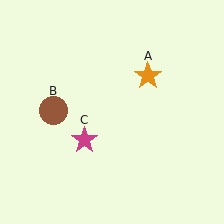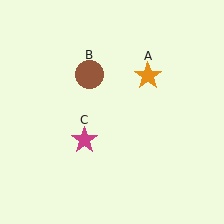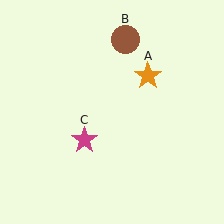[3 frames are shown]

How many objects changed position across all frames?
1 object changed position: brown circle (object B).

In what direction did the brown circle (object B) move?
The brown circle (object B) moved up and to the right.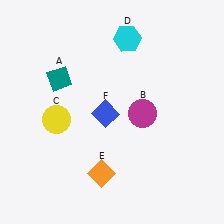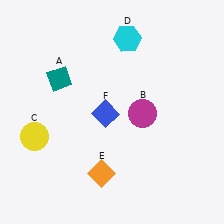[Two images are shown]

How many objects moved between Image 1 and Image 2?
1 object moved between the two images.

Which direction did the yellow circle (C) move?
The yellow circle (C) moved left.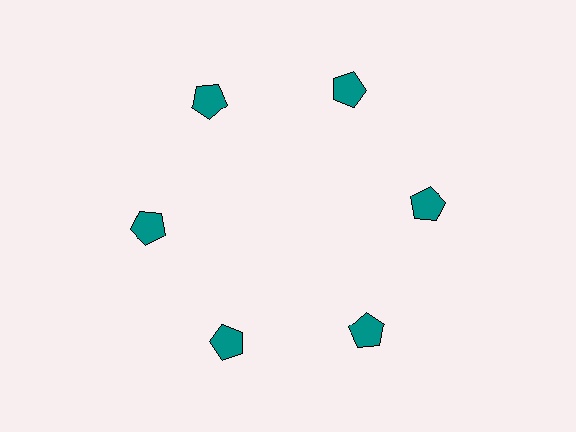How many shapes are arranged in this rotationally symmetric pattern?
There are 6 shapes, arranged in 6 groups of 1.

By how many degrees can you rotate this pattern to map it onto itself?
The pattern maps onto itself every 60 degrees of rotation.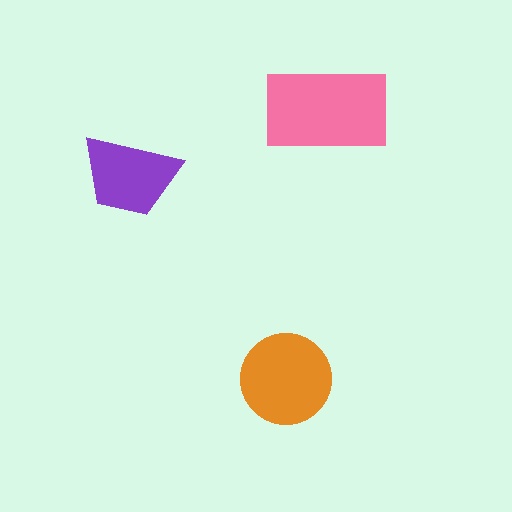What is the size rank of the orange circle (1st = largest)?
2nd.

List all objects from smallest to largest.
The purple trapezoid, the orange circle, the pink rectangle.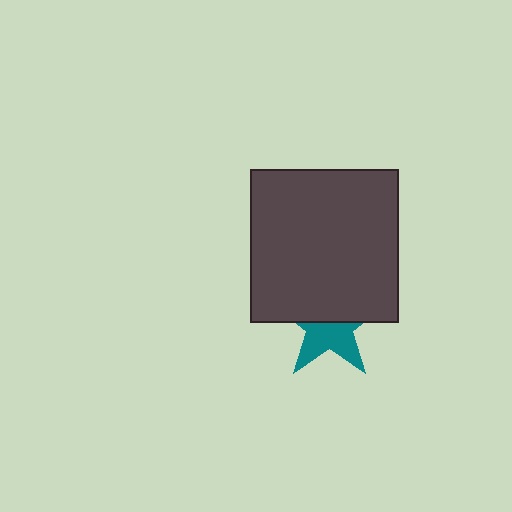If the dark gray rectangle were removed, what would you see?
You would see the complete teal star.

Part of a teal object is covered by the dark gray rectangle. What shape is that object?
It is a star.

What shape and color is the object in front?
The object in front is a dark gray rectangle.